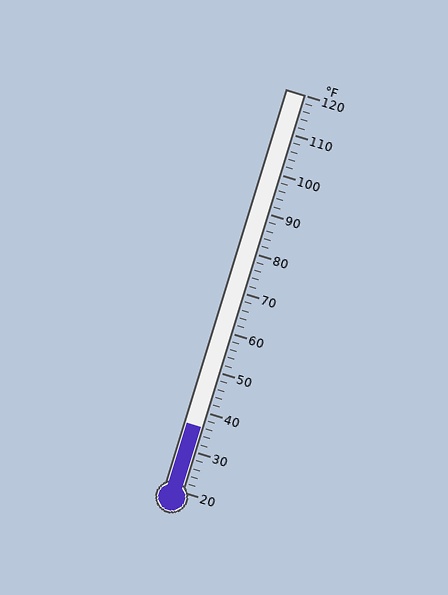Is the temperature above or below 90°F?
The temperature is below 90°F.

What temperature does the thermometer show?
The thermometer shows approximately 36°F.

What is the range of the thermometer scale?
The thermometer scale ranges from 20°F to 120°F.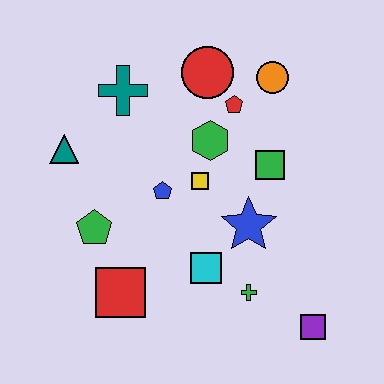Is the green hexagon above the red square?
Yes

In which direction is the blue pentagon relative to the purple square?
The blue pentagon is to the left of the purple square.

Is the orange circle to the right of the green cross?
Yes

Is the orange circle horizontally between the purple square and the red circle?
Yes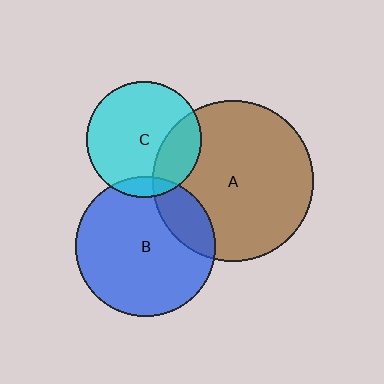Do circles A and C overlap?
Yes.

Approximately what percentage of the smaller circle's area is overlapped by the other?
Approximately 25%.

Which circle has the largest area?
Circle A (brown).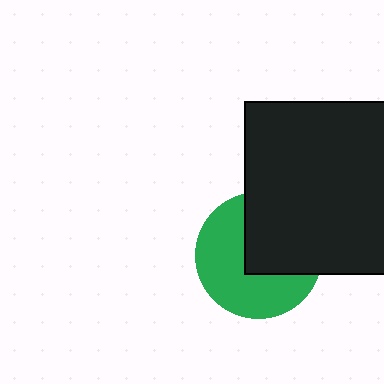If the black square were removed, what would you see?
You would see the complete green circle.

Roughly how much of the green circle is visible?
About half of it is visible (roughly 55%).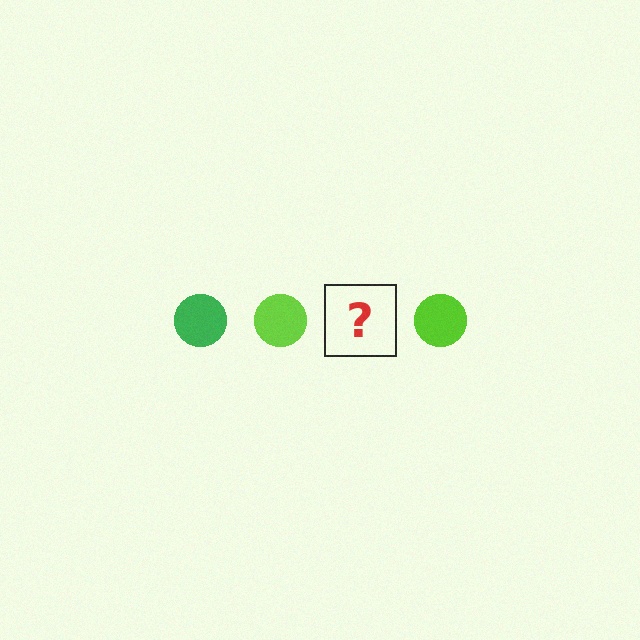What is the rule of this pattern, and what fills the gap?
The rule is that the pattern cycles through green, lime circles. The gap should be filled with a green circle.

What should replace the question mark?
The question mark should be replaced with a green circle.